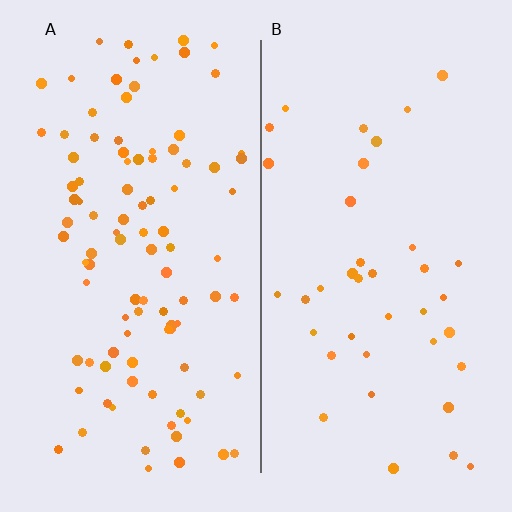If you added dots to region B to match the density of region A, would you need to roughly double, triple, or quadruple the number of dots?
Approximately triple.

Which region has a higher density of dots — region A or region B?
A (the left).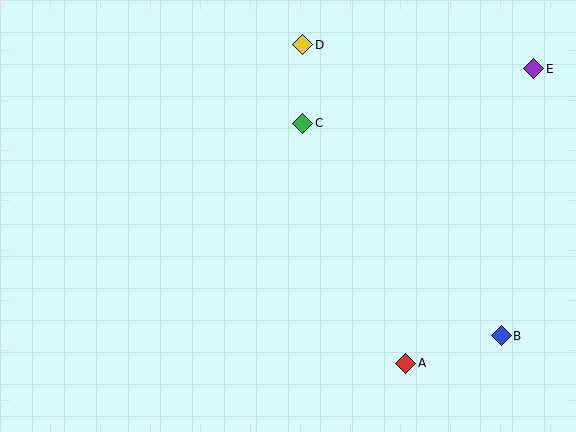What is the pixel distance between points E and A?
The distance between E and A is 321 pixels.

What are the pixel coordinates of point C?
Point C is at (303, 123).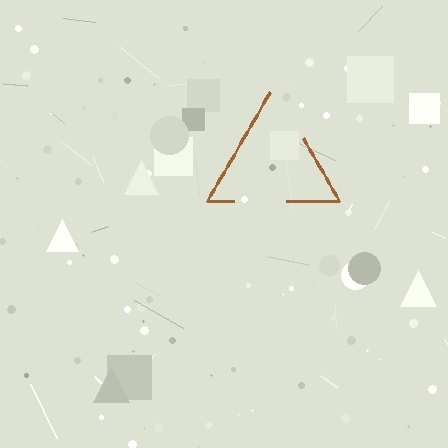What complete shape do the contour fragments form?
The contour fragments form a triangle.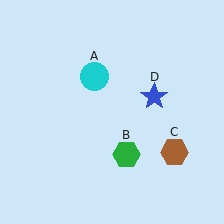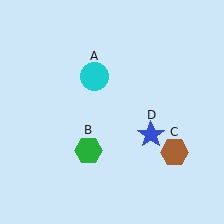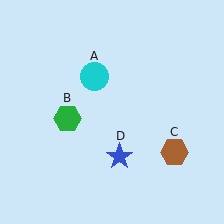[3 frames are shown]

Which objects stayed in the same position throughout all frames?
Cyan circle (object A) and brown hexagon (object C) remained stationary.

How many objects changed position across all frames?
2 objects changed position: green hexagon (object B), blue star (object D).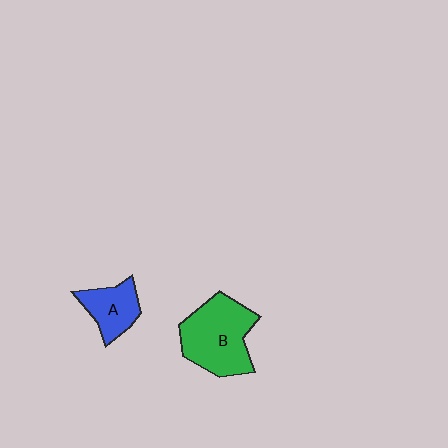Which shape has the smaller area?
Shape A (blue).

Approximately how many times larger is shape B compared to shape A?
Approximately 1.9 times.